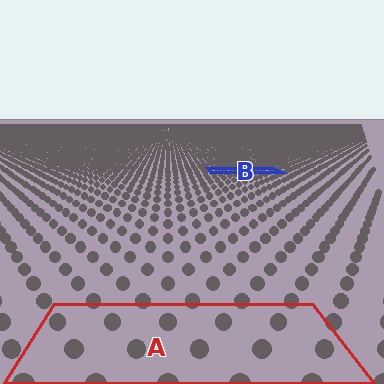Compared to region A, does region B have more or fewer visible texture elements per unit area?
Region B has more texture elements per unit area — they are packed more densely because it is farther away.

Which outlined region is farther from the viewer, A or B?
Region B is farther from the viewer — the texture elements inside it appear smaller and more densely packed.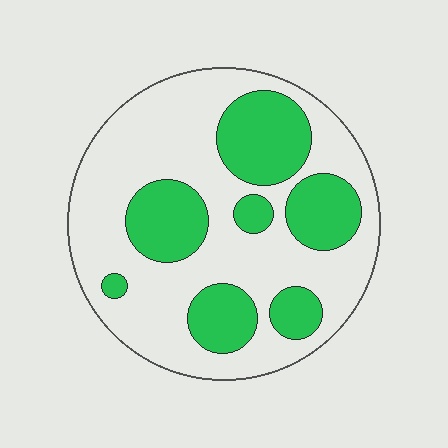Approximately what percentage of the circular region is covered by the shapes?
Approximately 35%.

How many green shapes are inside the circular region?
7.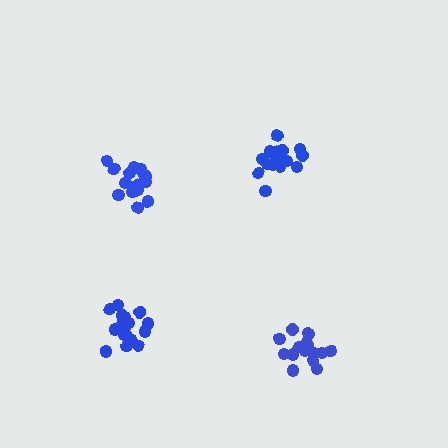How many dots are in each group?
Group 1: 19 dots, Group 2: 15 dots, Group 3: 19 dots, Group 4: 20 dots (73 total).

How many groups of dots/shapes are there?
There are 4 groups.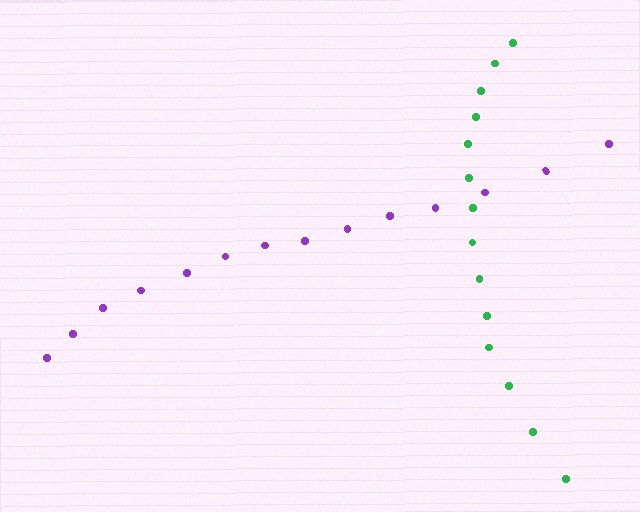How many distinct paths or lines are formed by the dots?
There are 2 distinct paths.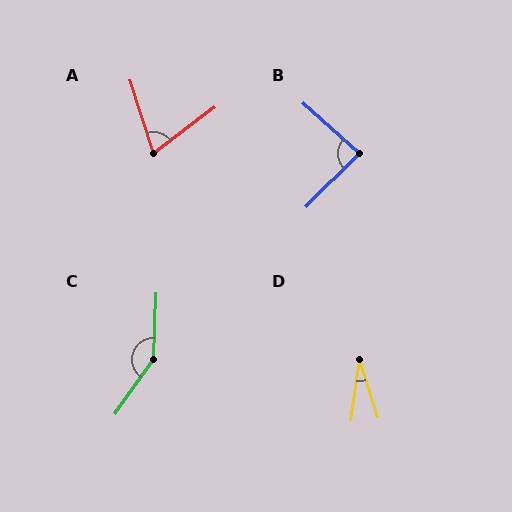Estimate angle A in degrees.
Approximately 71 degrees.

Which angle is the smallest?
D, at approximately 25 degrees.